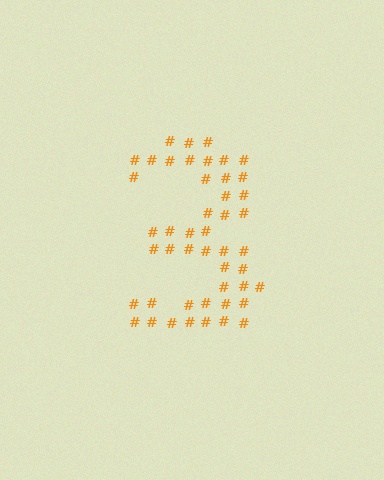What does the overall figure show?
The overall figure shows the digit 3.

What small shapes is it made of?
It is made of small hash symbols.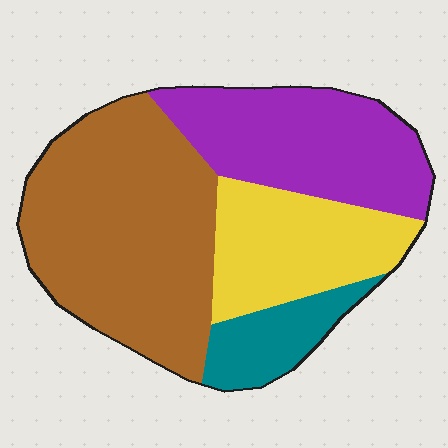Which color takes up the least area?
Teal, at roughly 10%.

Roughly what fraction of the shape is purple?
Purple covers about 25% of the shape.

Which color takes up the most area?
Brown, at roughly 45%.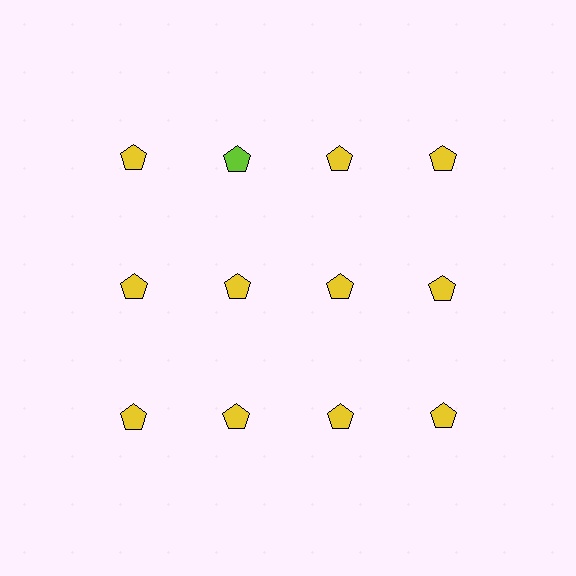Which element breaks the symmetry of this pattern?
The lime pentagon in the top row, second from left column breaks the symmetry. All other shapes are yellow pentagons.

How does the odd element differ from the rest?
It has a different color: lime instead of yellow.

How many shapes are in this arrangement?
There are 12 shapes arranged in a grid pattern.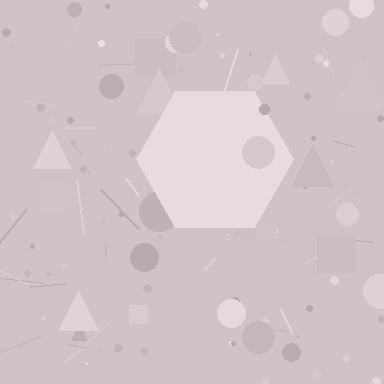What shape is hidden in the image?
A hexagon is hidden in the image.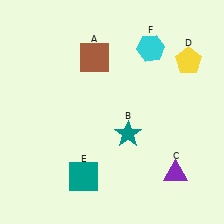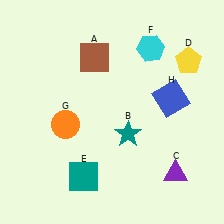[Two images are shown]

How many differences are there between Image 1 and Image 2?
There are 2 differences between the two images.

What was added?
An orange circle (G), a blue square (H) were added in Image 2.